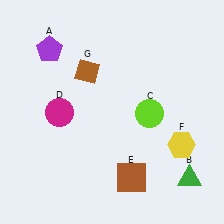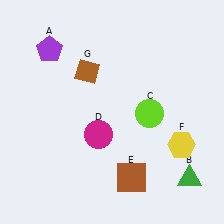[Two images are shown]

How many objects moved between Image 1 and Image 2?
1 object moved between the two images.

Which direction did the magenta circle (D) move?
The magenta circle (D) moved right.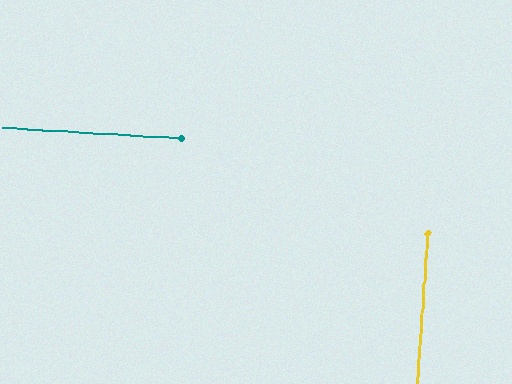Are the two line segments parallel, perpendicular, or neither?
Perpendicular — they meet at approximately 89°.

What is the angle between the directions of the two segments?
Approximately 89 degrees.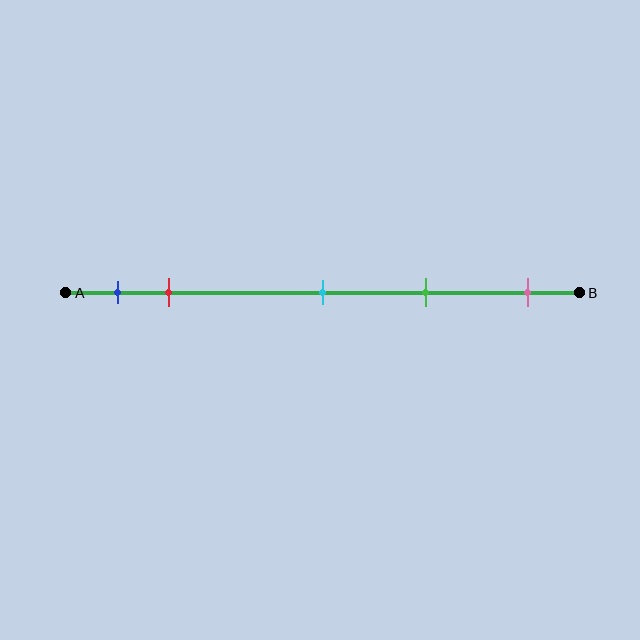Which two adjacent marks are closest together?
The blue and red marks are the closest adjacent pair.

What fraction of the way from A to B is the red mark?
The red mark is approximately 20% (0.2) of the way from A to B.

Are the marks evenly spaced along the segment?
No, the marks are not evenly spaced.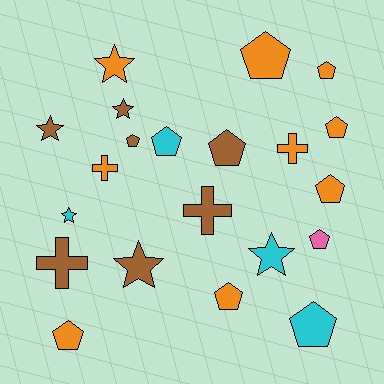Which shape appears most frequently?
Pentagon, with 11 objects.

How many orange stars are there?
There is 1 orange star.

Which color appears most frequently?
Orange, with 9 objects.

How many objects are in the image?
There are 21 objects.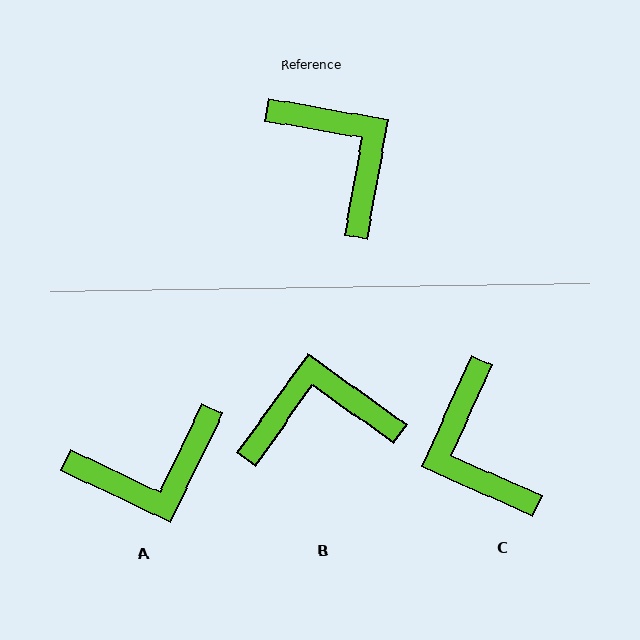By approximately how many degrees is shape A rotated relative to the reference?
Approximately 106 degrees clockwise.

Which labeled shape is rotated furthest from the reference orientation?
C, about 166 degrees away.